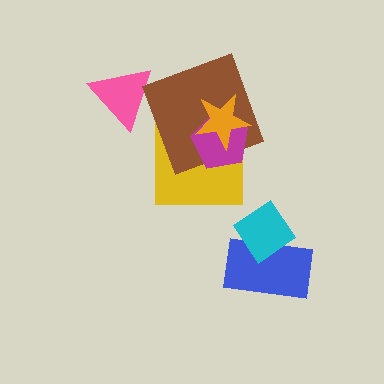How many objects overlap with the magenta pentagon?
3 objects overlap with the magenta pentagon.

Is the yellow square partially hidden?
Yes, it is partially covered by another shape.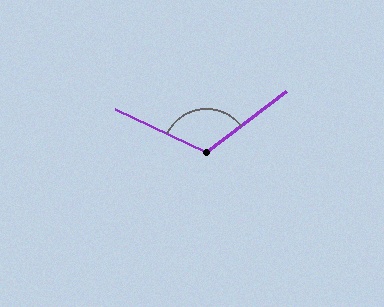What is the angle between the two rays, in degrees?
Approximately 118 degrees.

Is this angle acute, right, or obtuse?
It is obtuse.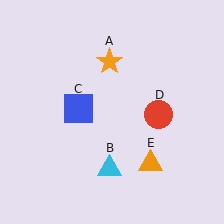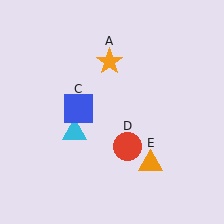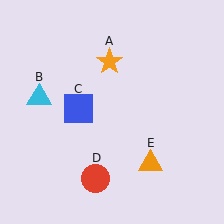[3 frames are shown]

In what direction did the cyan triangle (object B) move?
The cyan triangle (object B) moved up and to the left.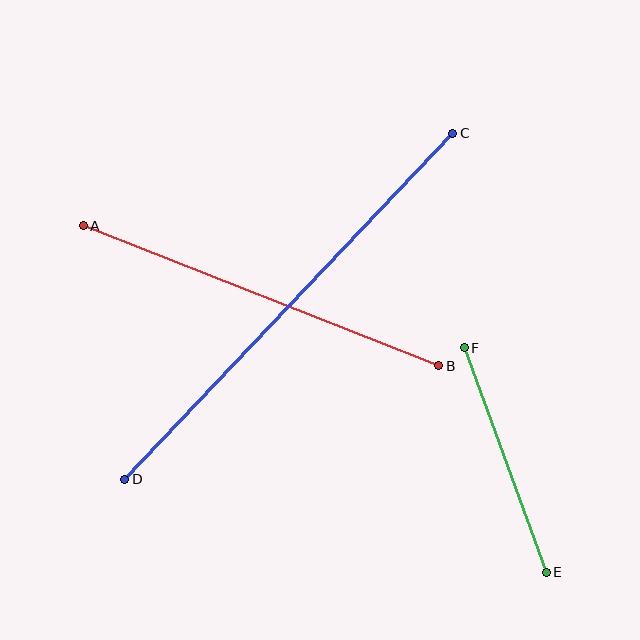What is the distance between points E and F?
The distance is approximately 239 pixels.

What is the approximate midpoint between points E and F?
The midpoint is at approximately (505, 460) pixels.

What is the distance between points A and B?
The distance is approximately 382 pixels.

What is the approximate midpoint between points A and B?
The midpoint is at approximately (261, 296) pixels.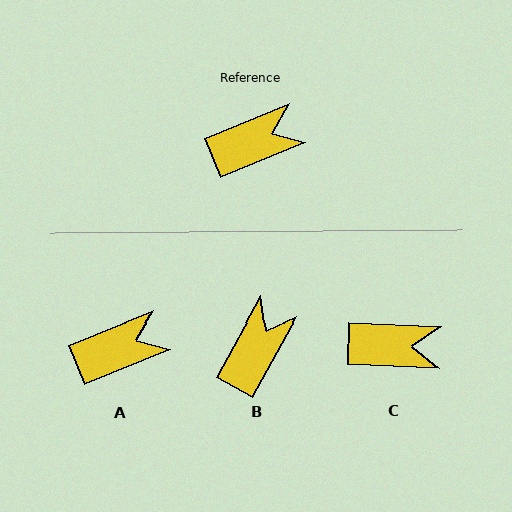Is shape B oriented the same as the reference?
No, it is off by about 39 degrees.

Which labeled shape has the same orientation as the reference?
A.